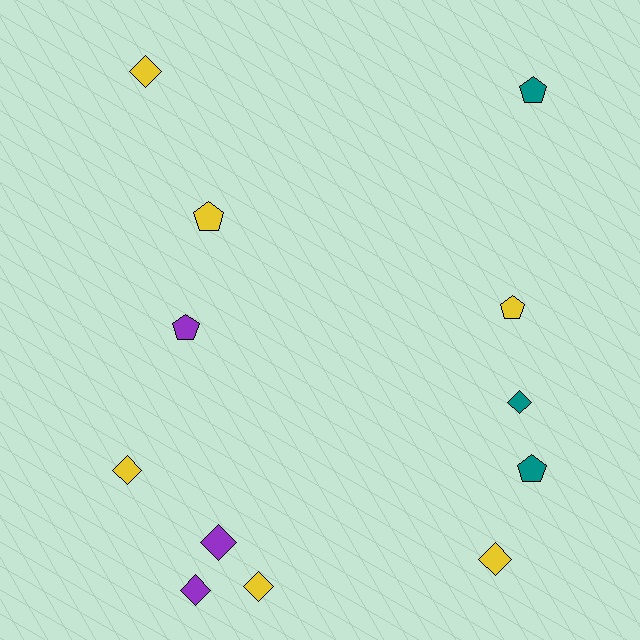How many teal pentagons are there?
There are 2 teal pentagons.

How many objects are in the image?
There are 12 objects.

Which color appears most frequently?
Yellow, with 6 objects.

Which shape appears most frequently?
Diamond, with 7 objects.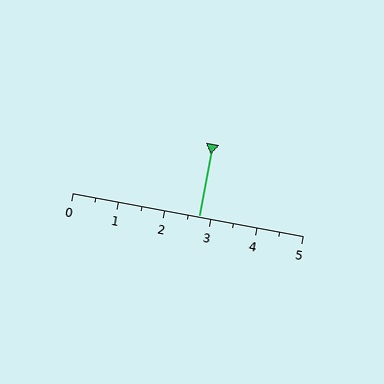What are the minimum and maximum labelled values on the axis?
The axis runs from 0 to 5.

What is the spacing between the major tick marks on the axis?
The major ticks are spaced 1 apart.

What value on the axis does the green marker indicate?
The marker indicates approximately 2.8.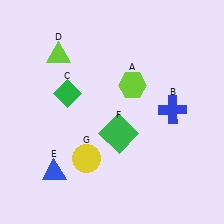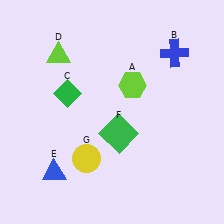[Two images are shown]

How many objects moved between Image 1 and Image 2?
1 object moved between the two images.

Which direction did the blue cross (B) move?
The blue cross (B) moved up.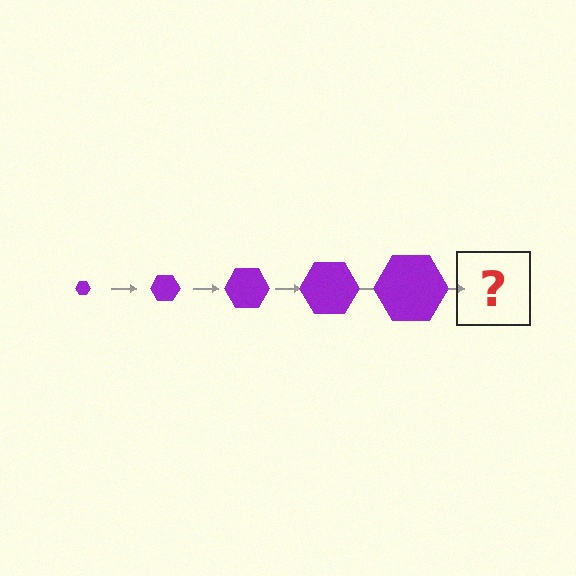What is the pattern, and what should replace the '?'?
The pattern is that the hexagon gets progressively larger each step. The '?' should be a purple hexagon, larger than the previous one.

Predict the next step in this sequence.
The next step is a purple hexagon, larger than the previous one.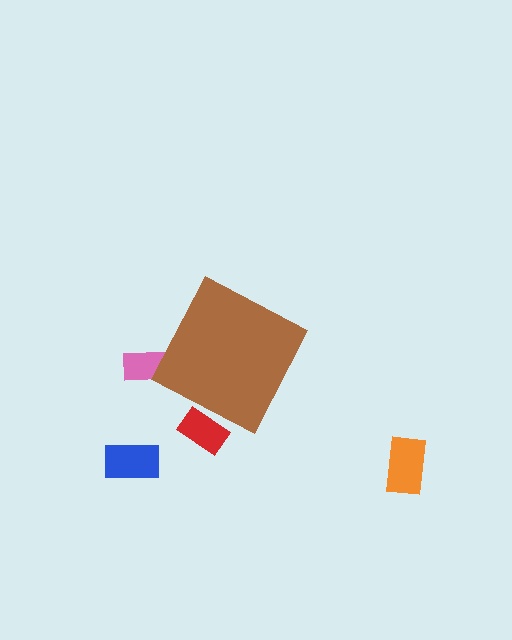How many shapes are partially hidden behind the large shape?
2 shapes are partially hidden.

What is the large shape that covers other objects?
A brown diamond.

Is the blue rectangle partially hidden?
No, the blue rectangle is fully visible.